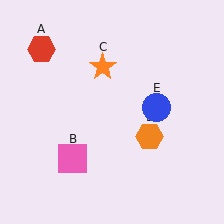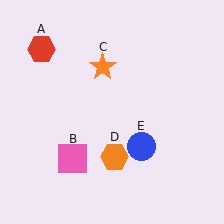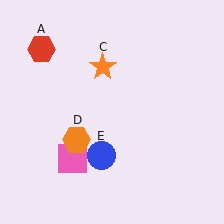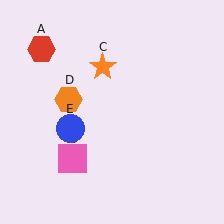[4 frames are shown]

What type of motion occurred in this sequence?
The orange hexagon (object D), blue circle (object E) rotated clockwise around the center of the scene.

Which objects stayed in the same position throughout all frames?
Red hexagon (object A) and pink square (object B) and orange star (object C) remained stationary.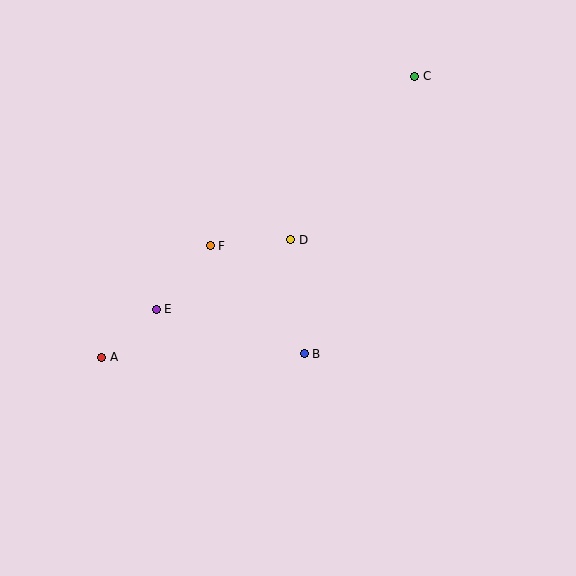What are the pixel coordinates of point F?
Point F is at (210, 246).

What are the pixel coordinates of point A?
Point A is at (102, 357).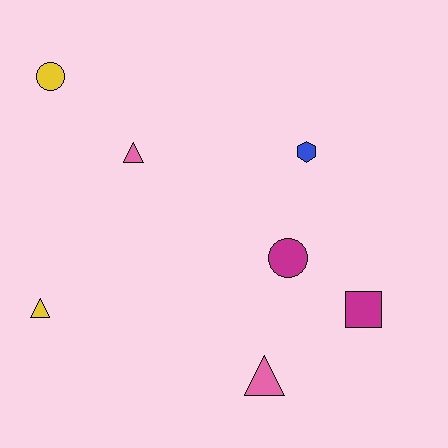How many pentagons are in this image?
There are no pentagons.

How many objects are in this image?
There are 7 objects.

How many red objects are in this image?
There are no red objects.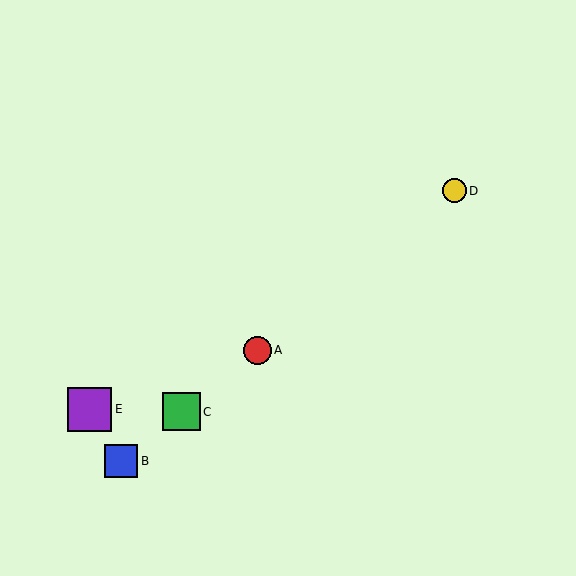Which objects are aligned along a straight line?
Objects A, B, C, D are aligned along a straight line.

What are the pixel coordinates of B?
Object B is at (121, 461).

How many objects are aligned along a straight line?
4 objects (A, B, C, D) are aligned along a straight line.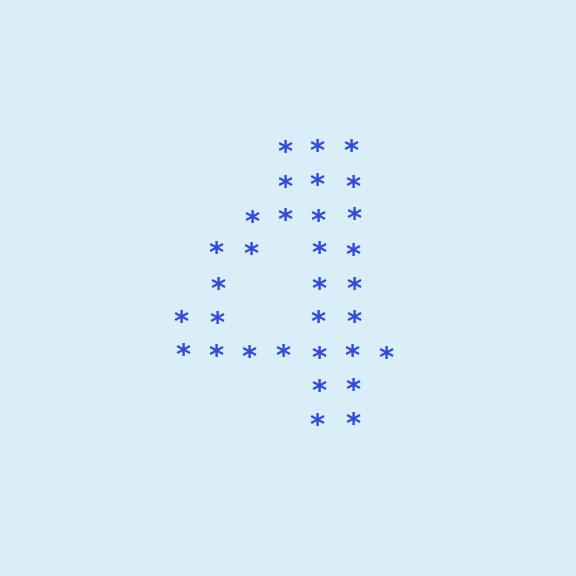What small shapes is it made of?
It is made of small asterisks.